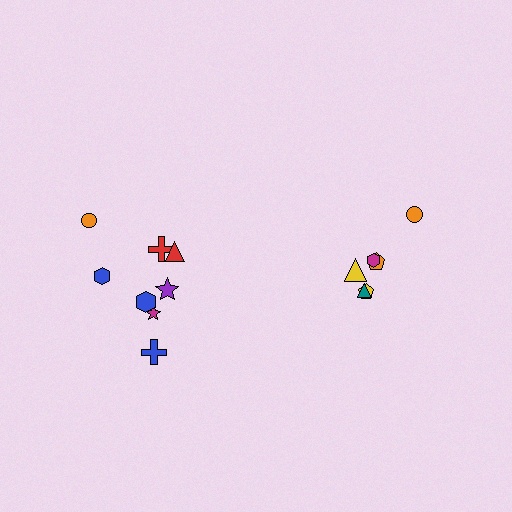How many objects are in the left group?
There are 8 objects.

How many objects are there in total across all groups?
There are 14 objects.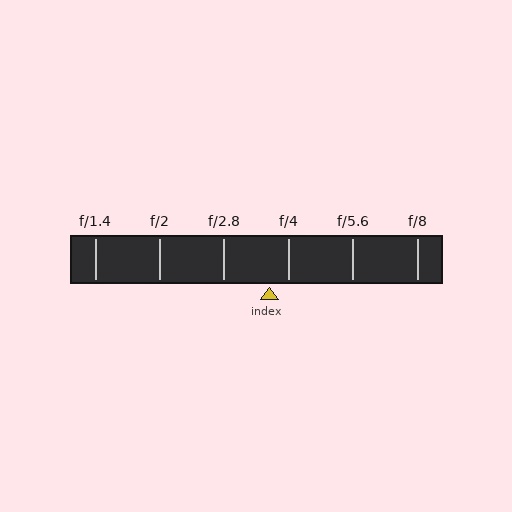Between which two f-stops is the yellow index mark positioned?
The index mark is between f/2.8 and f/4.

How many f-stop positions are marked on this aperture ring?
There are 6 f-stop positions marked.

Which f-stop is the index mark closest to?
The index mark is closest to f/4.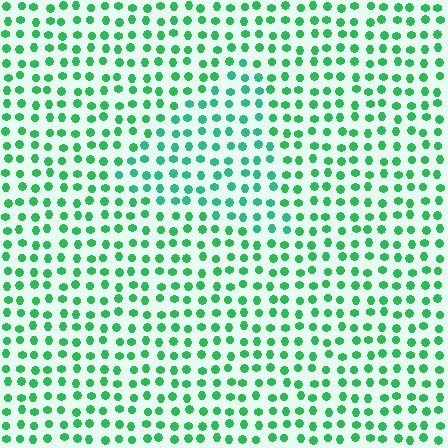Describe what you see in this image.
The image is filled with small green elements in a uniform arrangement. A triangle-shaped region is visible where the elements are tinted to a slightly different hue, forming a subtle color boundary.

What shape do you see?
I see a triangle.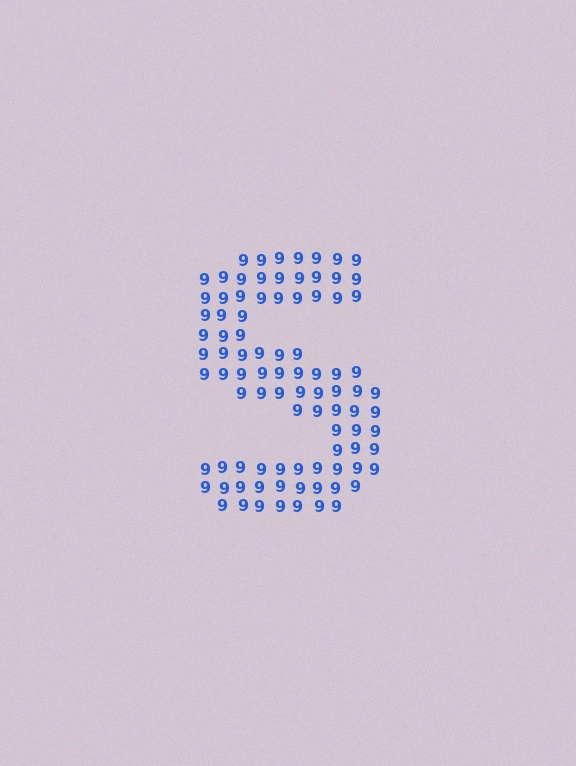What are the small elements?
The small elements are digit 9's.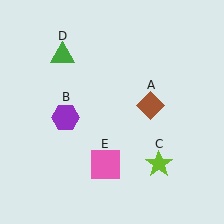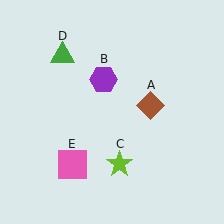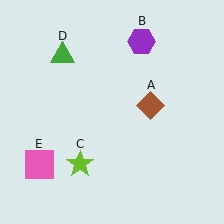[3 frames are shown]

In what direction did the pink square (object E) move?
The pink square (object E) moved left.